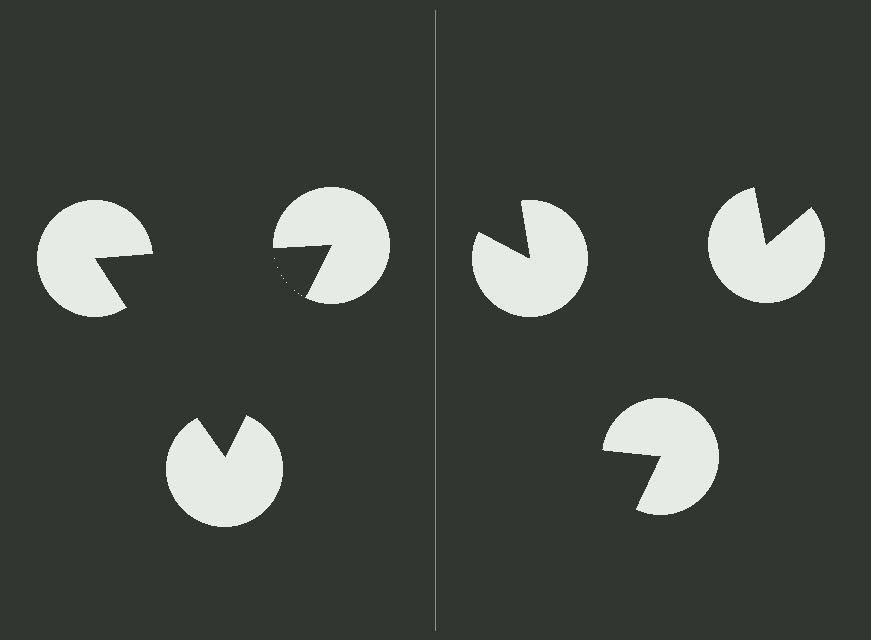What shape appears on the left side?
An illusory triangle.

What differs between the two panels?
The pac-man discs are positioned identically on both sides; only the wedge orientations differ. On the left they align to a triangle; on the right they are misaligned.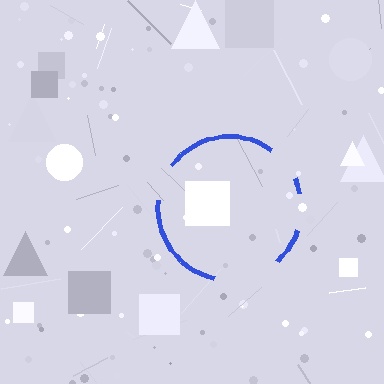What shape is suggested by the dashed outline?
The dashed outline suggests a circle.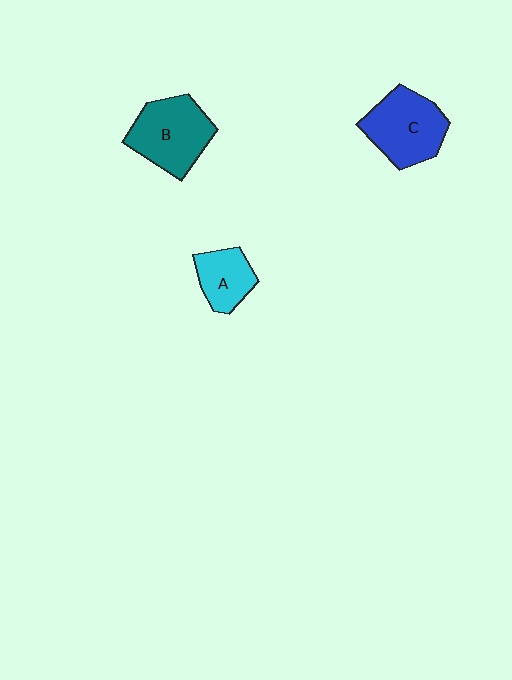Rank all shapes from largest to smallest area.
From largest to smallest: B (teal), C (blue), A (cyan).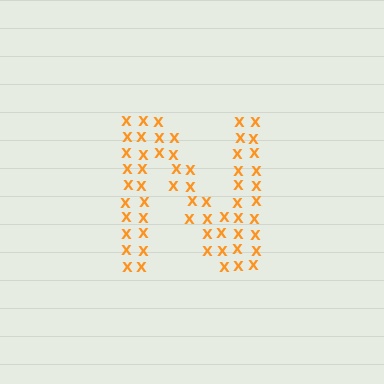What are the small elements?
The small elements are letter X's.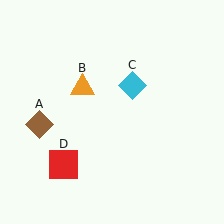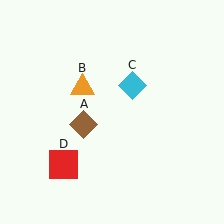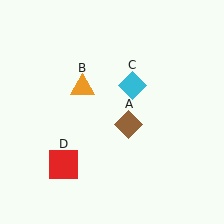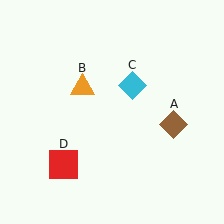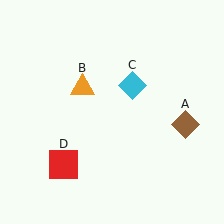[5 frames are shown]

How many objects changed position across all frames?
1 object changed position: brown diamond (object A).